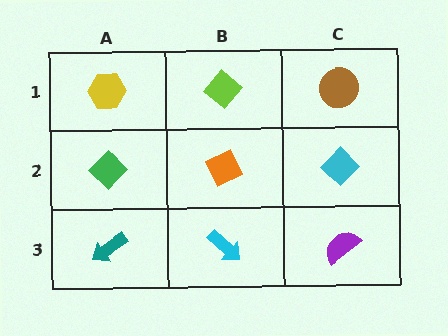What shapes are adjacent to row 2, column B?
A lime diamond (row 1, column B), a cyan arrow (row 3, column B), a green diamond (row 2, column A), a cyan diamond (row 2, column C).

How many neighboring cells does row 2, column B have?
4.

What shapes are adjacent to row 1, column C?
A cyan diamond (row 2, column C), a lime diamond (row 1, column B).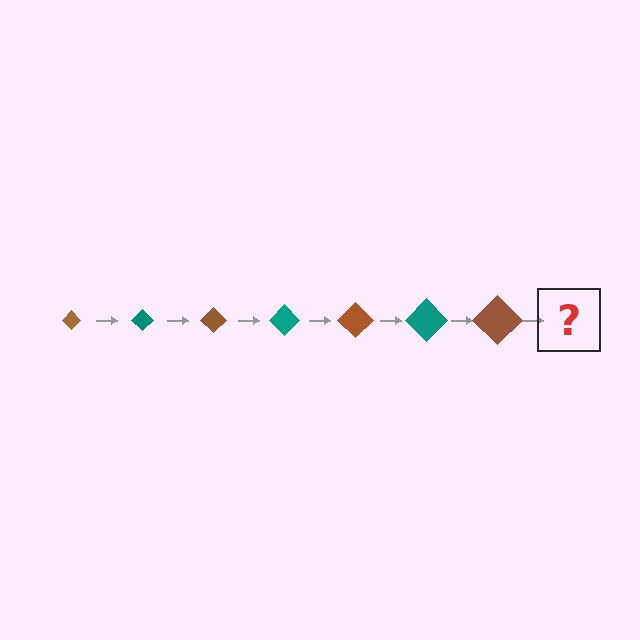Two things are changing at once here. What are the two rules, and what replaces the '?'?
The two rules are that the diamond grows larger each step and the color cycles through brown and teal. The '?' should be a teal diamond, larger than the previous one.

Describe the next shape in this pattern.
It should be a teal diamond, larger than the previous one.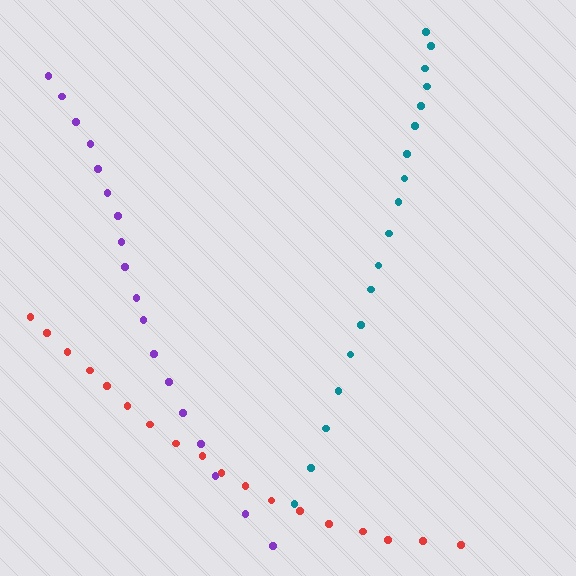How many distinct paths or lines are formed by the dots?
There are 3 distinct paths.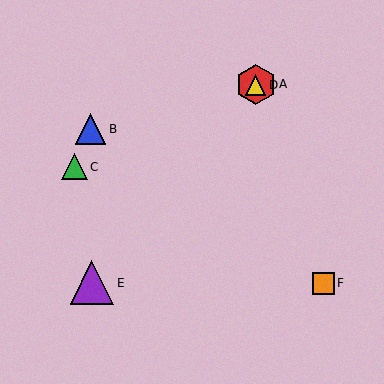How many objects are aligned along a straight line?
3 objects (A, D, E) are aligned along a straight line.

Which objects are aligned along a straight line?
Objects A, D, E are aligned along a straight line.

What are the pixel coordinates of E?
Object E is at (92, 283).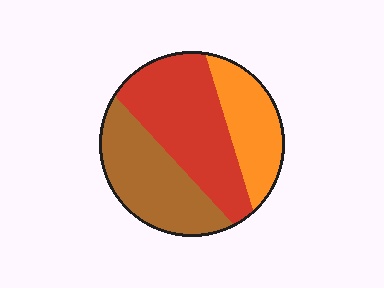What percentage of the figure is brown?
Brown covers around 35% of the figure.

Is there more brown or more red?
Red.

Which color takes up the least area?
Orange, at roughly 25%.